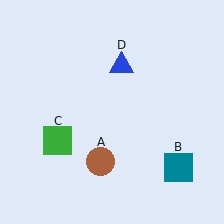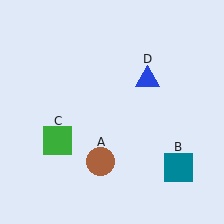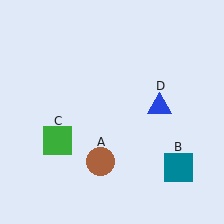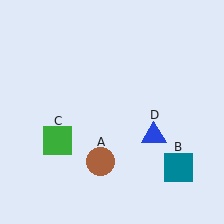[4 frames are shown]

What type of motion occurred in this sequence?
The blue triangle (object D) rotated clockwise around the center of the scene.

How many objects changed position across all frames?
1 object changed position: blue triangle (object D).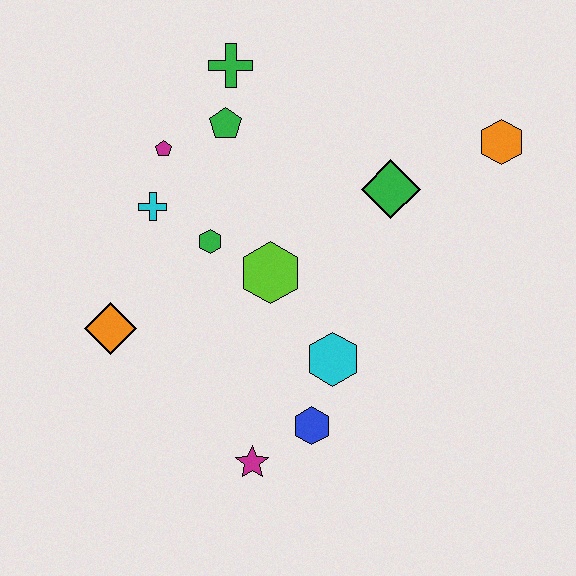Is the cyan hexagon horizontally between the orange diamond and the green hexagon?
No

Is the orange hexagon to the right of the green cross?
Yes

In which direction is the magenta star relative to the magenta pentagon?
The magenta star is below the magenta pentagon.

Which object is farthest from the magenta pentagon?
The orange hexagon is farthest from the magenta pentagon.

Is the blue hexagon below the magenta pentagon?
Yes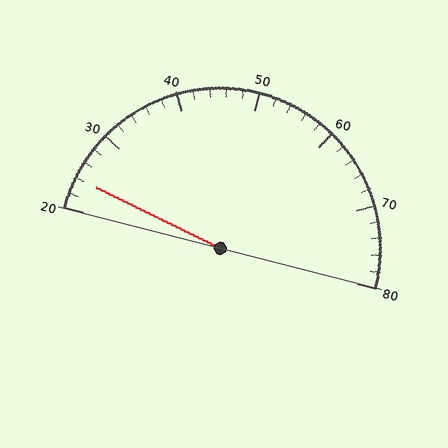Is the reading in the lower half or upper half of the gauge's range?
The reading is in the lower half of the range (20 to 80).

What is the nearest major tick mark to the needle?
The nearest major tick mark is 20.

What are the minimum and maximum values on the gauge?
The gauge ranges from 20 to 80.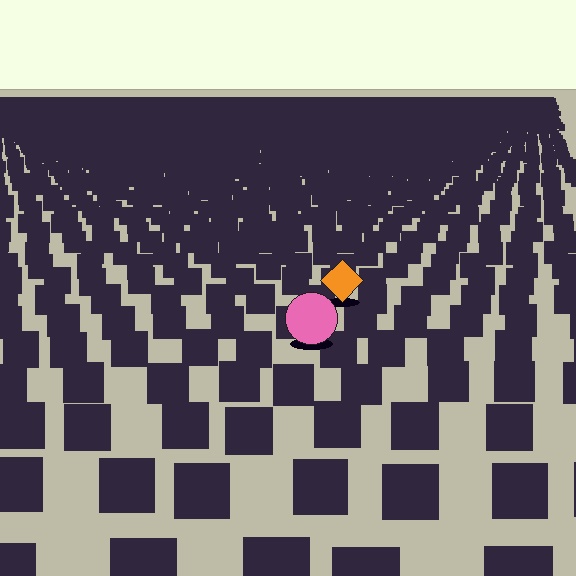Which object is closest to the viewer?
The pink circle is closest. The texture marks near it are larger and more spread out.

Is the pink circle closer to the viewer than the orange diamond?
Yes. The pink circle is closer — you can tell from the texture gradient: the ground texture is coarser near it.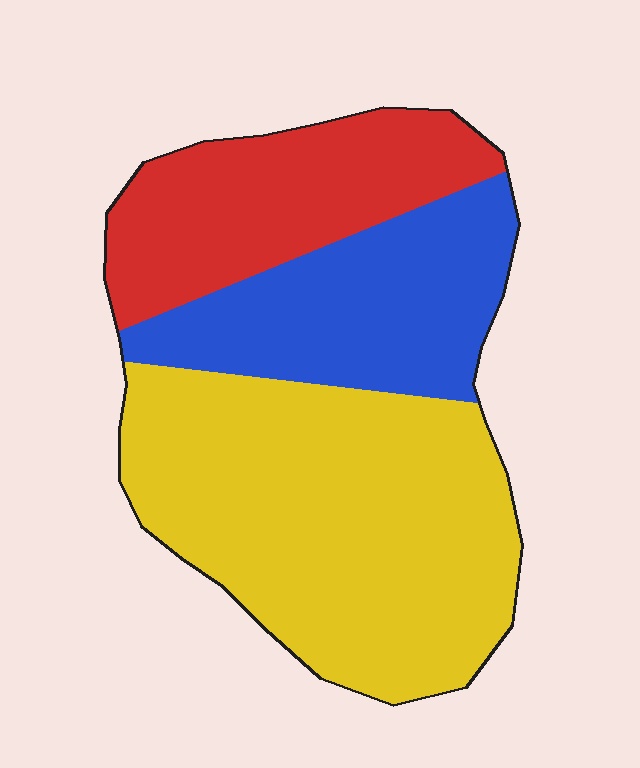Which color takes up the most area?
Yellow, at roughly 50%.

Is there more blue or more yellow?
Yellow.